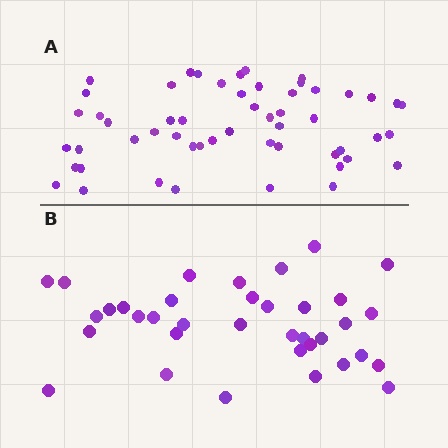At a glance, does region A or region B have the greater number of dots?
Region A (the top region) has more dots.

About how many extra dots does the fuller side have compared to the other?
Region A has approximately 20 more dots than region B.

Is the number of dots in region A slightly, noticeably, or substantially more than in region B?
Region A has substantially more. The ratio is roughly 1.5 to 1.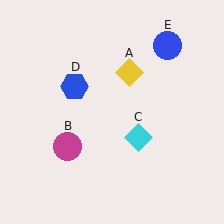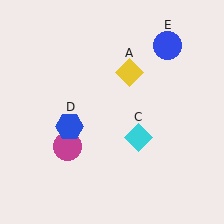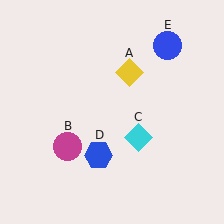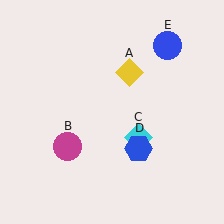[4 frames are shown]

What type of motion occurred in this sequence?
The blue hexagon (object D) rotated counterclockwise around the center of the scene.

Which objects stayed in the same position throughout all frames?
Yellow diamond (object A) and magenta circle (object B) and cyan diamond (object C) and blue circle (object E) remained stationary.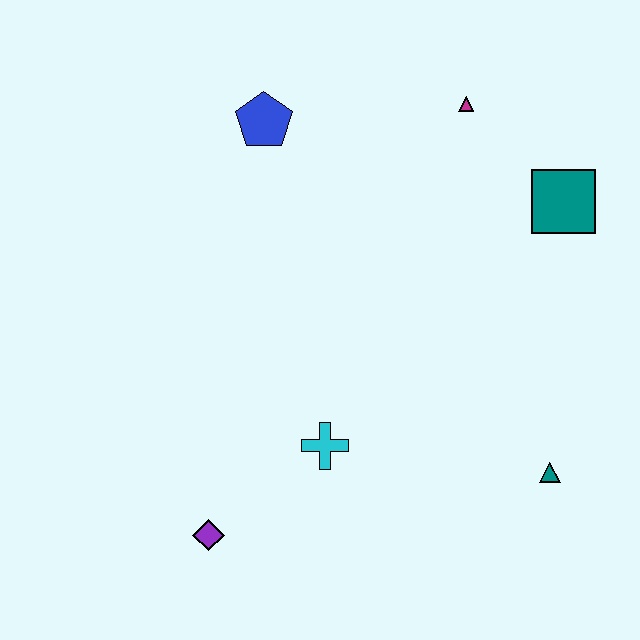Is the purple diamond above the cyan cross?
No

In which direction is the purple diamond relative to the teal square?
The purple diamond is to the left of the teal square.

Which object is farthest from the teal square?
The purple diamond is farthest from the teal square.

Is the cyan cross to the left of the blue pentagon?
No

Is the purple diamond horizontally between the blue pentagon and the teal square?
No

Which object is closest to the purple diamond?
The cyan cross is closest to the purple diamond.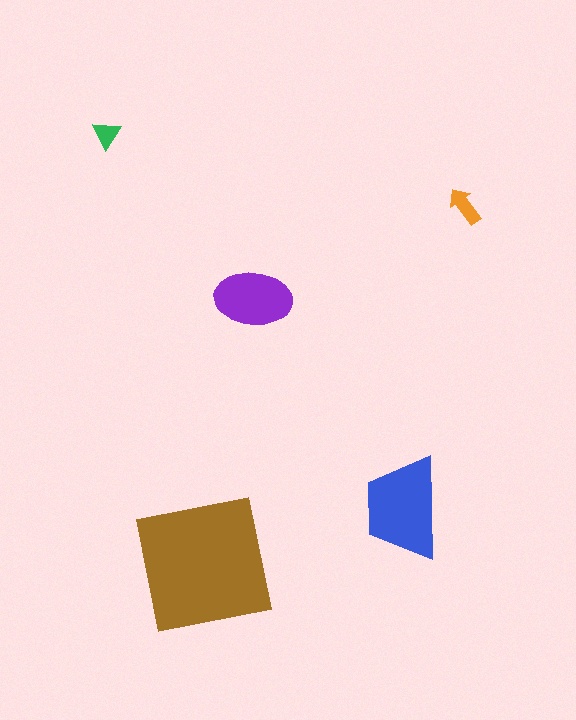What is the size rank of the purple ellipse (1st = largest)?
3rd.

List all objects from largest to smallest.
The brown square, the blue trapezoid, the purple ellipse, the orange arrow, the green triangle.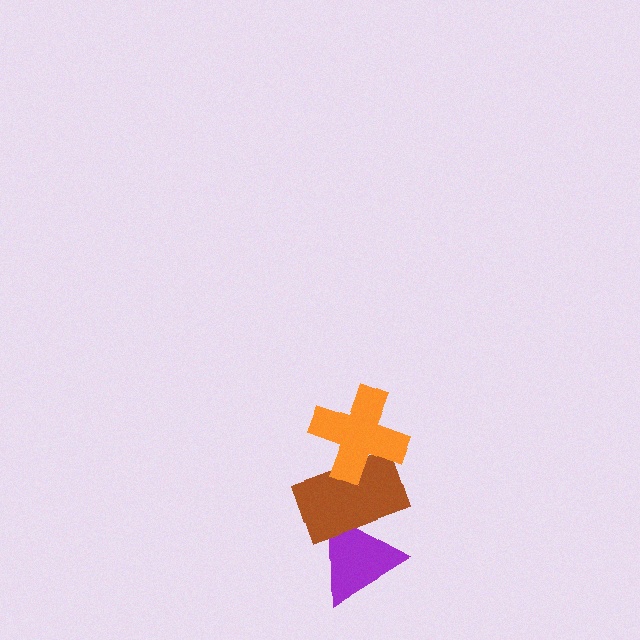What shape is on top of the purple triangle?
The brown rectangle is on top of the purple triangle.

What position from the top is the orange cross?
The orange cross is 1st from the top.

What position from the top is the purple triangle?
The purple triangle is 3rd from the top.